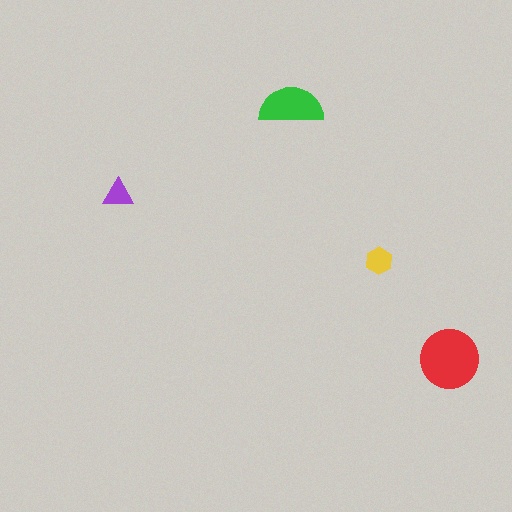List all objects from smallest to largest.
The purple triangle, the yellow hexagon, the green semicircle, the red circle.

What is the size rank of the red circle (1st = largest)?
1st.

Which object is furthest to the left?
The purple triangle is leftmost.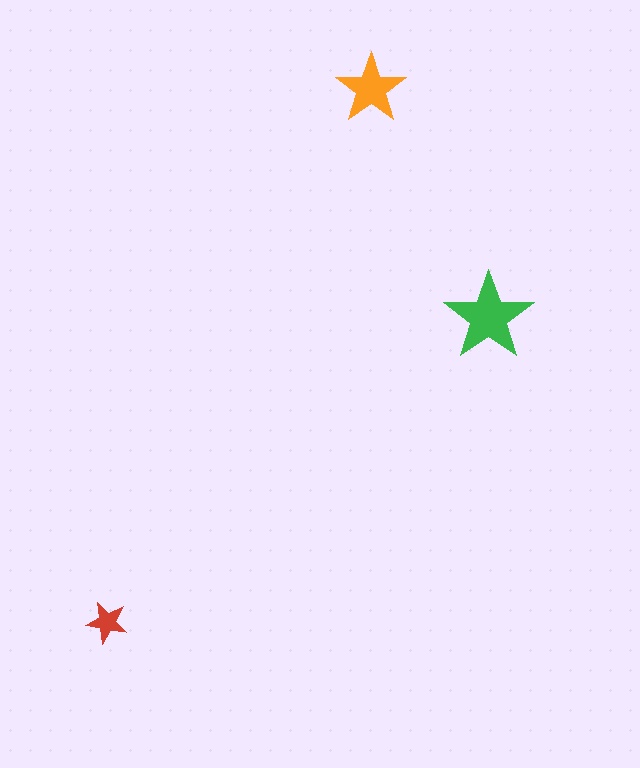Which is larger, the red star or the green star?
The green one.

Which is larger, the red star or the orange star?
The orange one.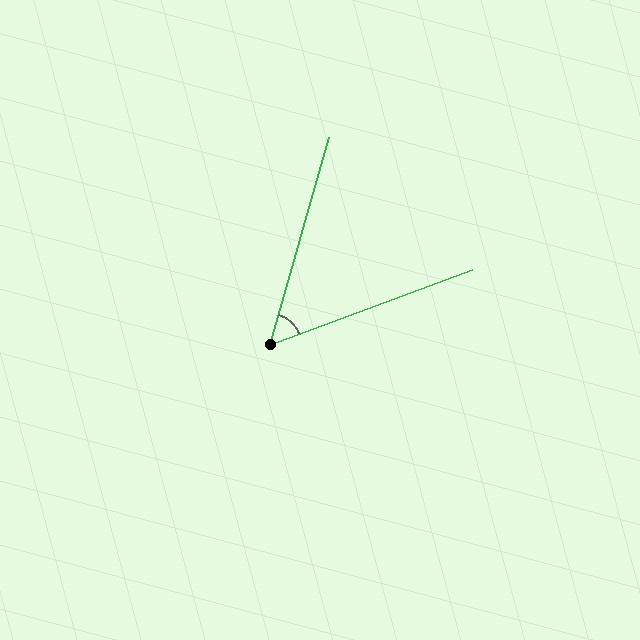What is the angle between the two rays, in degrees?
Approximately 54 degrees.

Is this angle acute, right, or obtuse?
It is acute.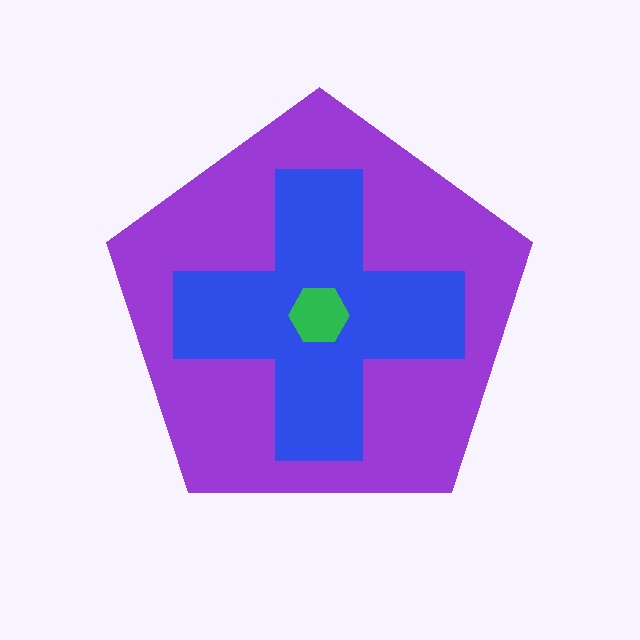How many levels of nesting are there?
3.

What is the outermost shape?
The purple pentagon.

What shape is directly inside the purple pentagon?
The blue cross.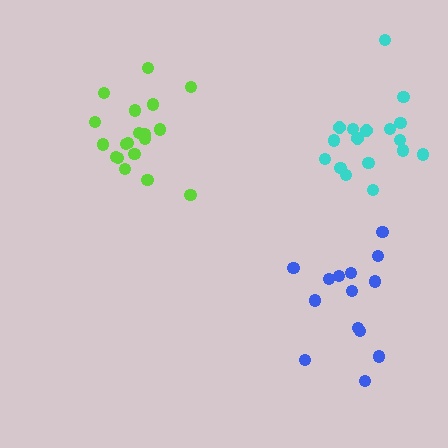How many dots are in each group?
Group 1: 14 dots, Group 2: 19 dots, Group 3: 17 dots (50 total).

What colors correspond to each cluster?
The clusters are colored: blue, lime, cyan.